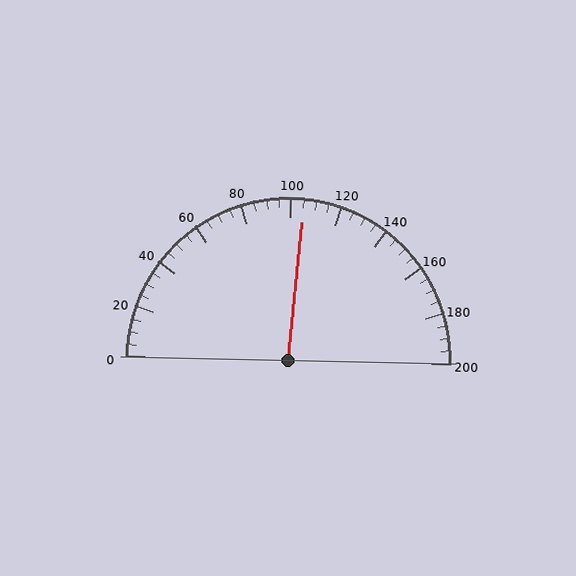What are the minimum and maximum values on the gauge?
The gauge ranges from 0 to 200.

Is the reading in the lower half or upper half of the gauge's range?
The reading is in the upper half of the range (0 to 200).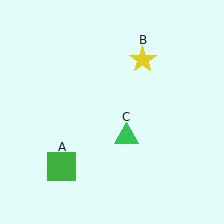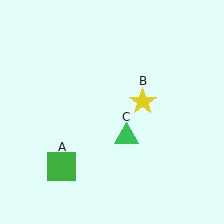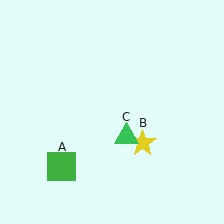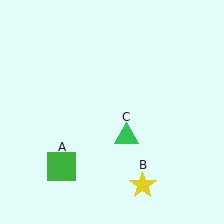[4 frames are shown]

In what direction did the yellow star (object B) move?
The yellow star (object B) moved down.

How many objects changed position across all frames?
1 object changed position: yellow star (object B).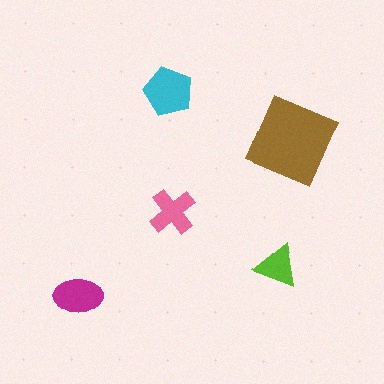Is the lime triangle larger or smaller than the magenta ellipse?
Smaller.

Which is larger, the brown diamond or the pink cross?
The brown diamond.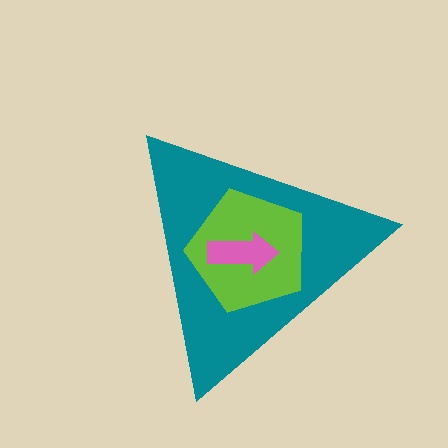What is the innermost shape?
The pink arrow.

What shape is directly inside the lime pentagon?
The pink arrow.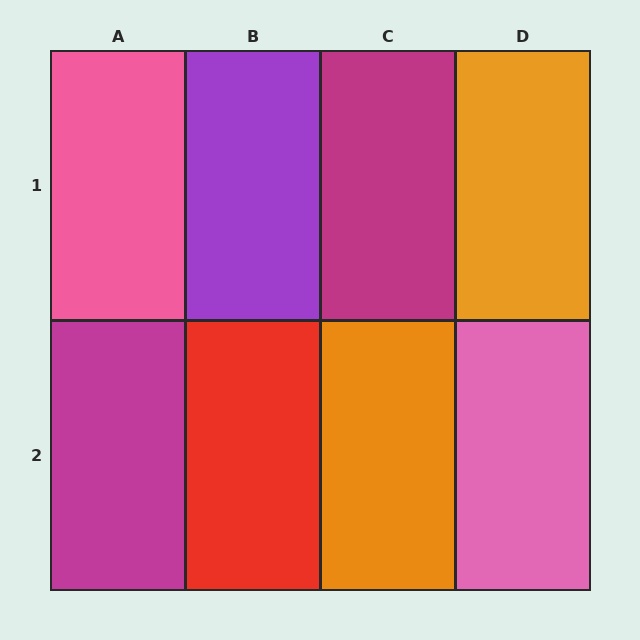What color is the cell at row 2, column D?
Pink.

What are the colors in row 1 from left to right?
Pink, purple, magenta, orange.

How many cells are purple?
1 cell is purple.